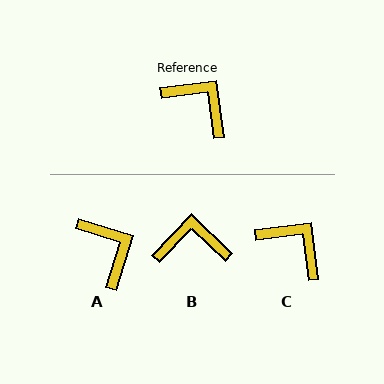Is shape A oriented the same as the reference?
No, it is off by about 25 degrees.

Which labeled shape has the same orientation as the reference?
C.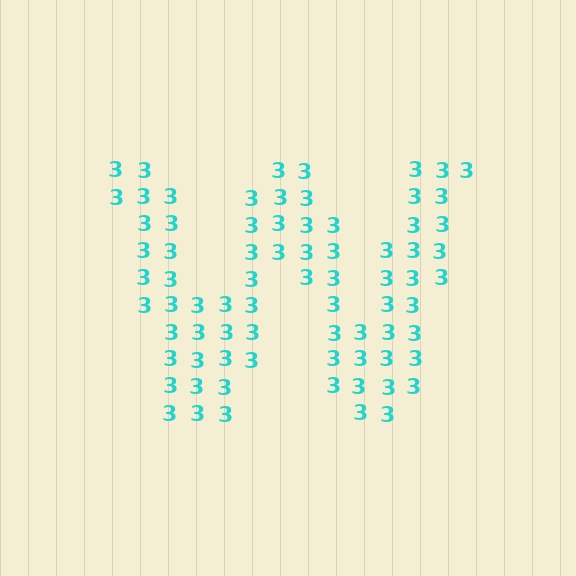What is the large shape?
The large shape is the letter W.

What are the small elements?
The small elements are digit 3's.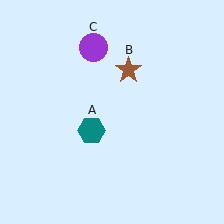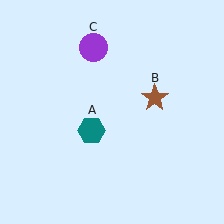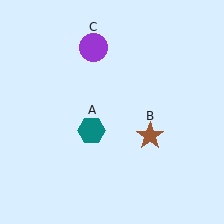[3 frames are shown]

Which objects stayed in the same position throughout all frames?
Teal hexagon (object A) and purple circle (object C) remained stationary.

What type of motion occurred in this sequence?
The brown star (object B) rotated clockwise around the center of the scene.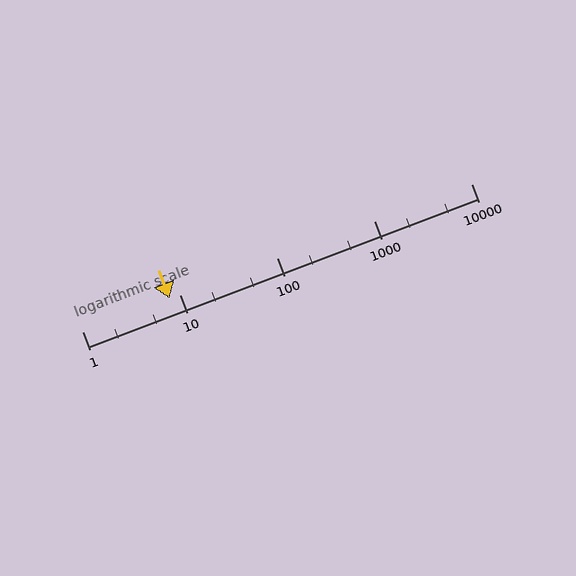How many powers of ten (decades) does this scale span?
The scale spans 4 decades, from 1 to 10000.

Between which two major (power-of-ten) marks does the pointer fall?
The pointer is between 1 and 10.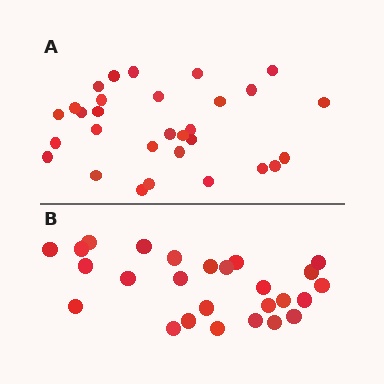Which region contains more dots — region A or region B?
Region A (the top region) has more dots.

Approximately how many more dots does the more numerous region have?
Region A has about 4 more dots than region B.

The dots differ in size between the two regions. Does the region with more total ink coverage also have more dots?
No. Region B has more total ink coverage because its dots are larger, but region A actually contains more individual dots. Total area can be misleading — the number of items is what matters here.